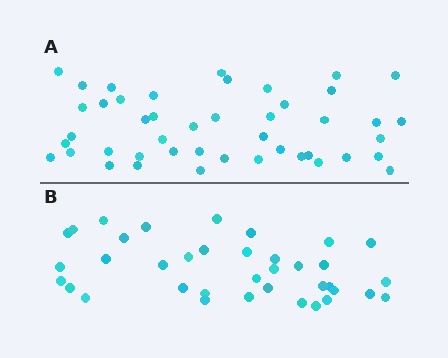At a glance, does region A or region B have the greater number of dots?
Region A (the top region) has more dots.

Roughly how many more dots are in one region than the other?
Region A has roughly 8 or so more dots than region B.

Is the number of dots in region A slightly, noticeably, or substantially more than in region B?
Region A has only slightly more — the two regions are fairly close. The ratio is roughly 1.2 to 1.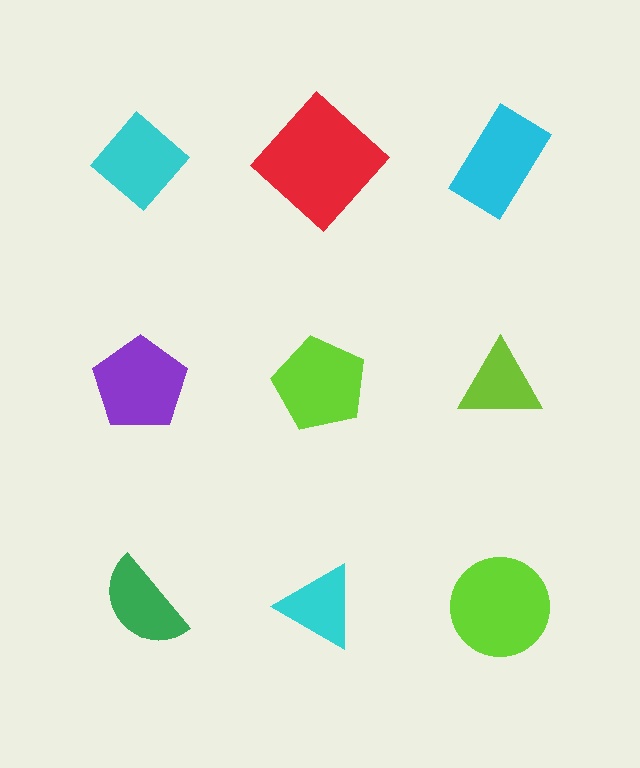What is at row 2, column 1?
A purple pentagon.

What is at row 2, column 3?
A lime triangle.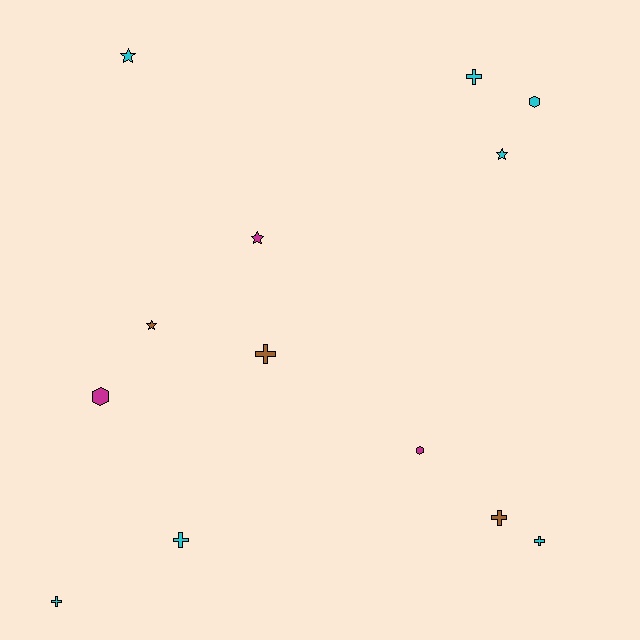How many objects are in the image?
There are 13 objects.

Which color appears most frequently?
Cyan, with 7 objects.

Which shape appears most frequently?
Cross, with 6 objects.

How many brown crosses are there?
There are 2 brown crosses.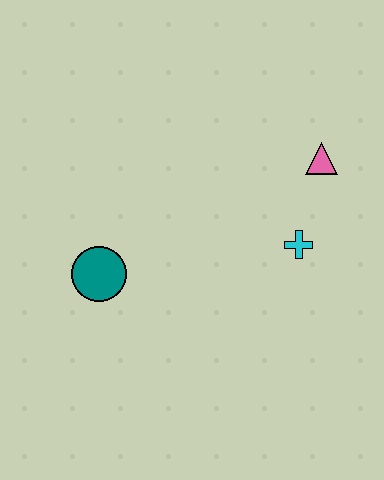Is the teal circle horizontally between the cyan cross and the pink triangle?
No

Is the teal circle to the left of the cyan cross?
Yes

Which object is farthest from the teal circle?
The pink triangle is farthest from the teal circle.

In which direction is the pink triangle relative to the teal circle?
The pink triangle is to the right of the teal circle.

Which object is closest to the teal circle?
The cyan cross is closest to the teal circle.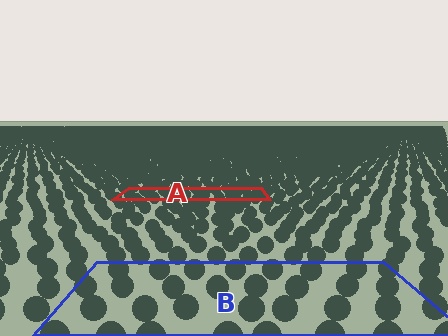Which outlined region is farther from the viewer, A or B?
Region A is farther from the viewer — the texture elements inside it appear smaller and more densely packed.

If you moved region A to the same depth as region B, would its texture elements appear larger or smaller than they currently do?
They would appear larger. At a closer depth, the same texture elements are projected at a bigger on-screen size.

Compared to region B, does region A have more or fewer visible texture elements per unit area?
Region A has more texture elements per unit area — they are packed more densely because it is farther away.